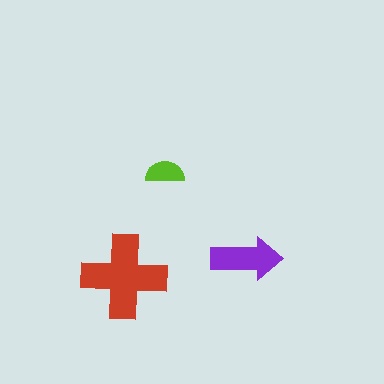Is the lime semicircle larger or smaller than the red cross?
Smaller.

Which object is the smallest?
The lime semicircle.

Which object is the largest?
The red cross.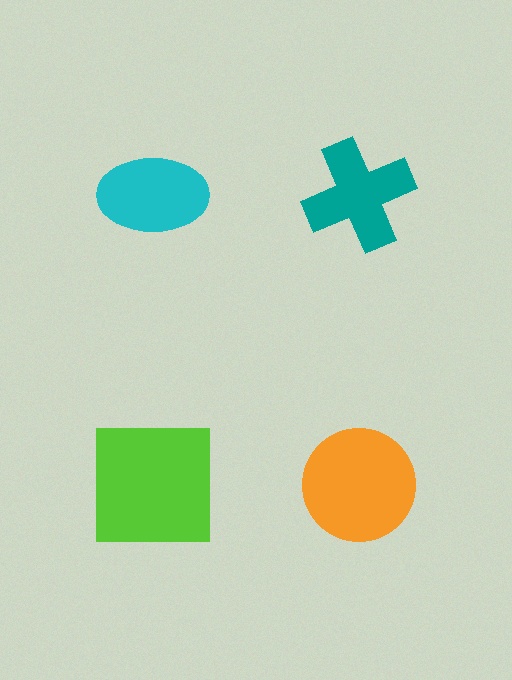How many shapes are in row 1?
2 shapes.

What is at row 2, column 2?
An orange circle.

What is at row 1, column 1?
A cyan ellipse.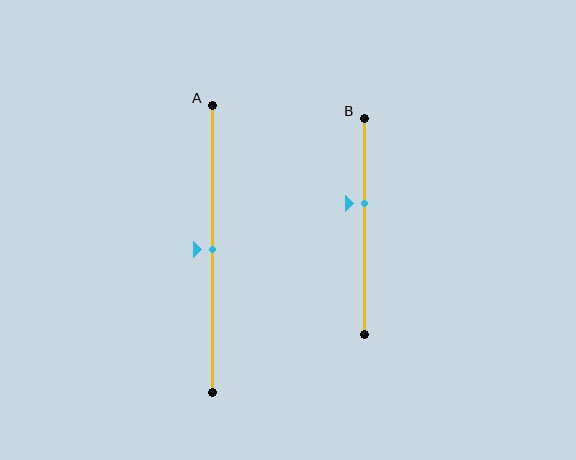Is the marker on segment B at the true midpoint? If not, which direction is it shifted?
No, the marker on segment B is shifted upward by about 11% of the segment length.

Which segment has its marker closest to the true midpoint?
Segment A has its marker closest to the true midpoint.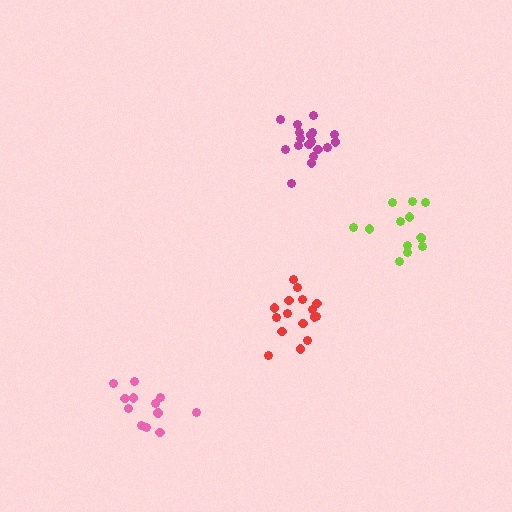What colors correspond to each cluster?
The clusters are colored: magenta, pink, red, lime.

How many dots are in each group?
Group 1: 18 dots, Group 2: 12 dots, Group 3: 16 dots, Group 4: 13 dots (59 total).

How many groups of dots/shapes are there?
There are 4 groups.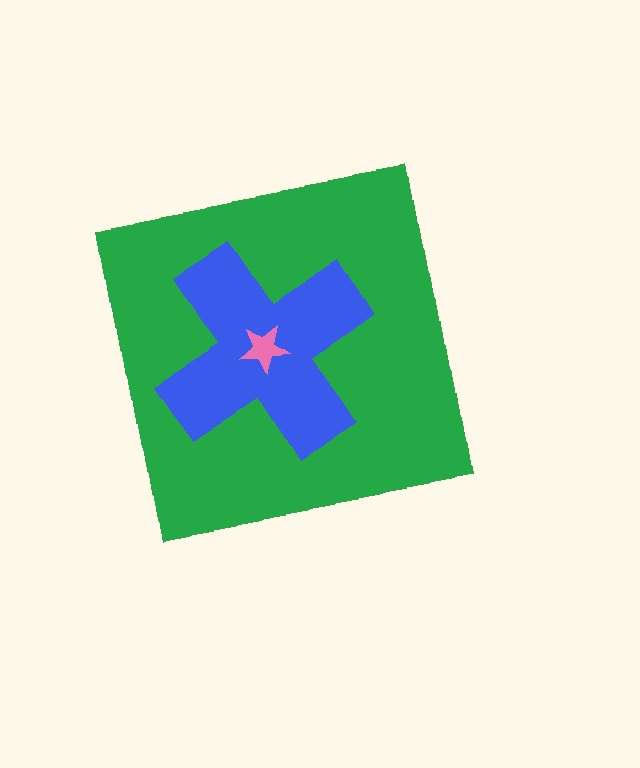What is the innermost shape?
The pink star.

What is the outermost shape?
The green square.